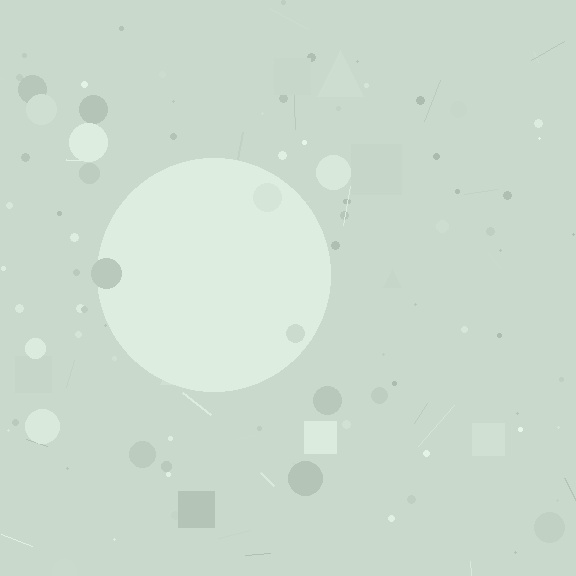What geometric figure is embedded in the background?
A circle is embedded in the background.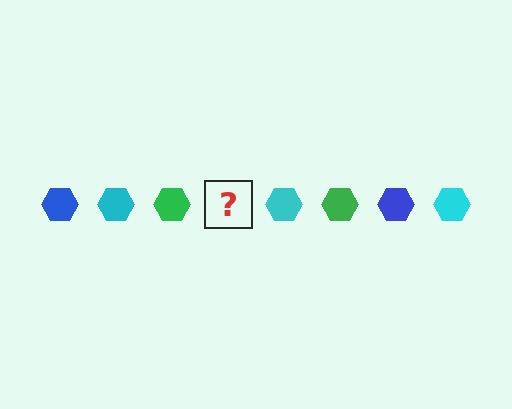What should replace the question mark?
The question mark should be replaced with a blue hexagon.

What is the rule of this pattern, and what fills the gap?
The rule is that the pattern cycles through blue, cyan, green hexagons. The gap should be filled with a blue hexagon.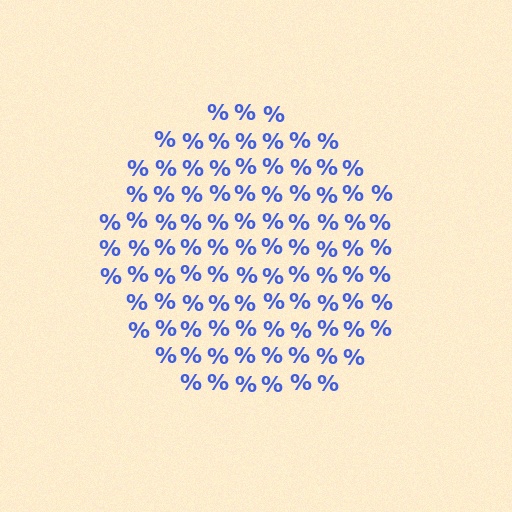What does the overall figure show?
The overall figure shows a circle.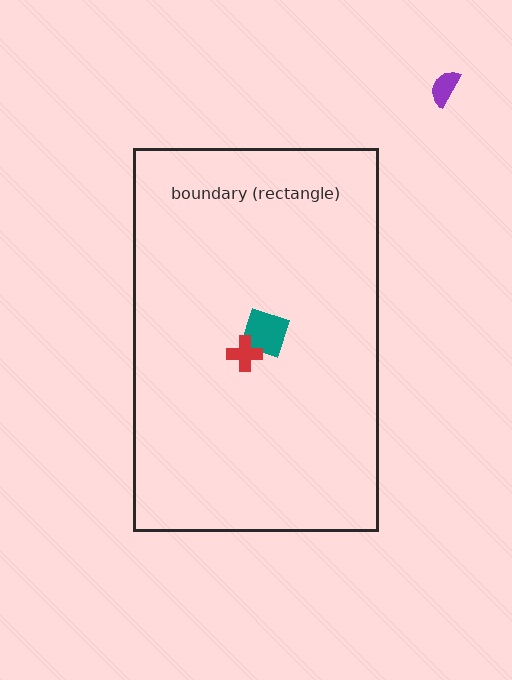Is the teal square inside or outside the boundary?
Inside.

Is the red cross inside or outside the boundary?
Inside.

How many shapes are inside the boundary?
2 inside, 1 outside.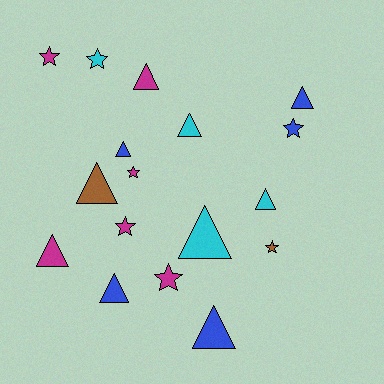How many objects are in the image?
There are 17 objects.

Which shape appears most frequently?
Triangle, with 10 objects.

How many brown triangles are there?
There is 1 brown triangle.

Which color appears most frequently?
Magenta, with 6 objects.